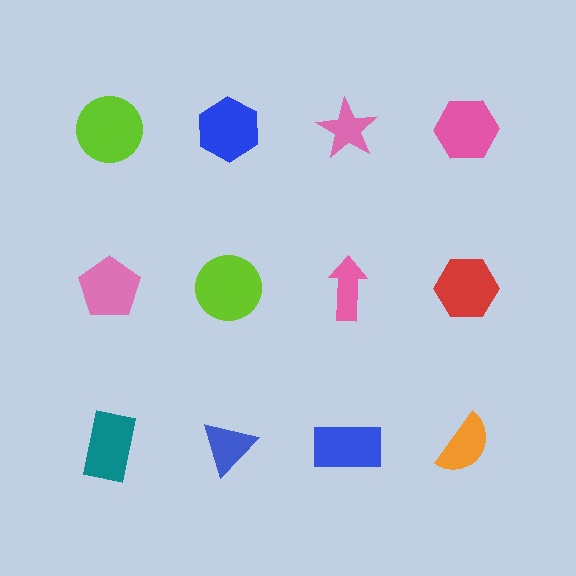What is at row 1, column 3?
A pink star.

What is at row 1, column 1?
A lime circle.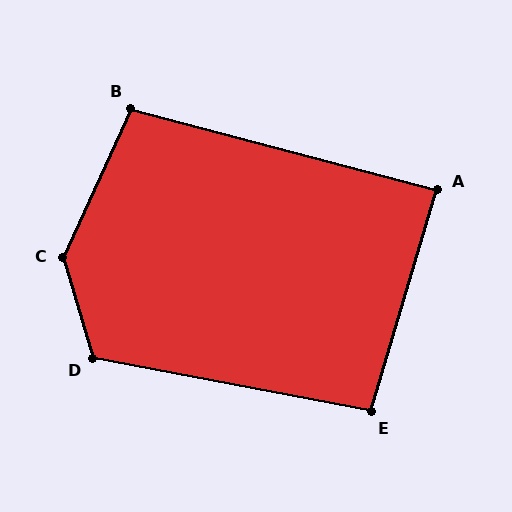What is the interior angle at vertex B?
Approximately 100 degrees (obtuse).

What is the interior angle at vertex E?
Approximately 96 degrees (obtuse).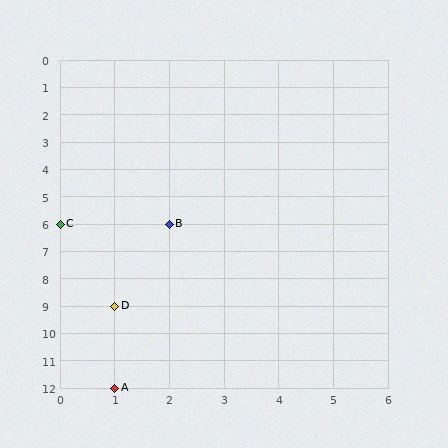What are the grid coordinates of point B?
Point B is at grid coordinates (2, 6).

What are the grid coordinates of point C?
Point C is at grid coordinates (0, 6).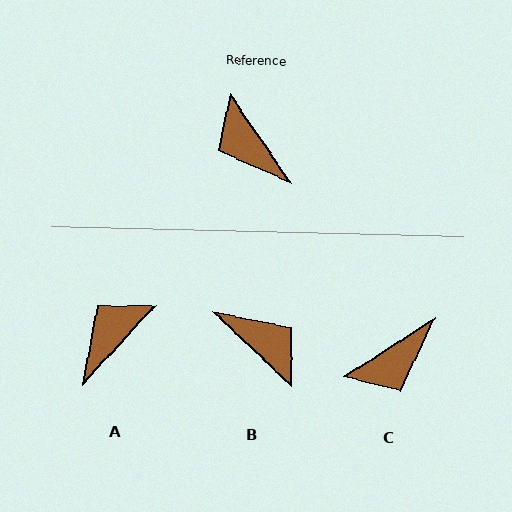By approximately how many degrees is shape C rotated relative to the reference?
Approximately 89 degrees counter-clockwise.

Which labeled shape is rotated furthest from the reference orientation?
B, about 168 degrees away.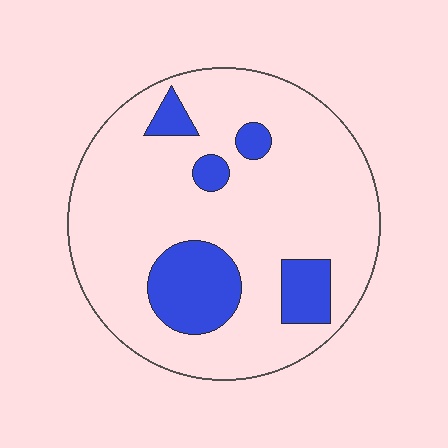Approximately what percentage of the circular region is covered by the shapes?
Approximately 20%.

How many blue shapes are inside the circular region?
5.